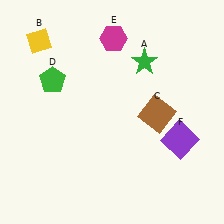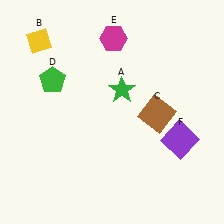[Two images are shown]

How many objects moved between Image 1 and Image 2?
1 object moved between the two images.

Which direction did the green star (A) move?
The green star (A) moved down.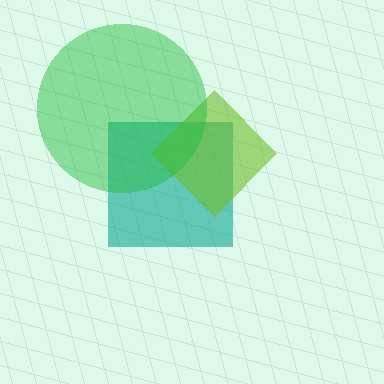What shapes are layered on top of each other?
The layered shapes are: a teal square, a lime diamond, a green circle.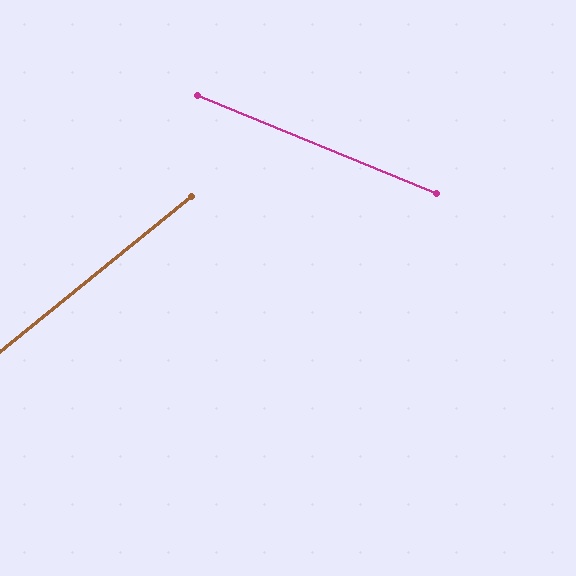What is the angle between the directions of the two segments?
Approximately 61 degrees.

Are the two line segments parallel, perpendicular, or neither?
Neither parallel nor perpendicular — they differ by about 61°.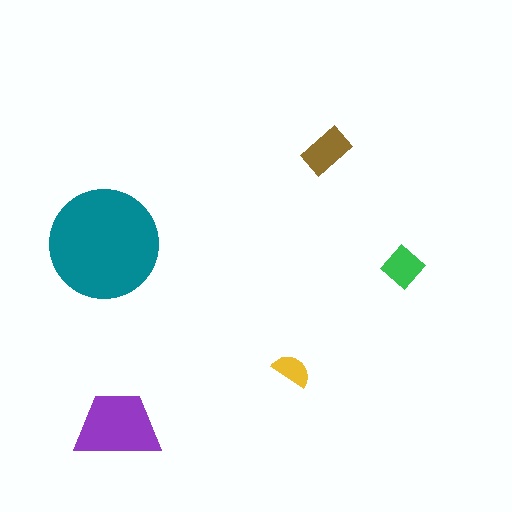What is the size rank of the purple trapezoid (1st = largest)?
2nd.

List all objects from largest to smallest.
The teal circle, the purple trapezoid, the brown rectangle, the green diamond, the yellow semicircle.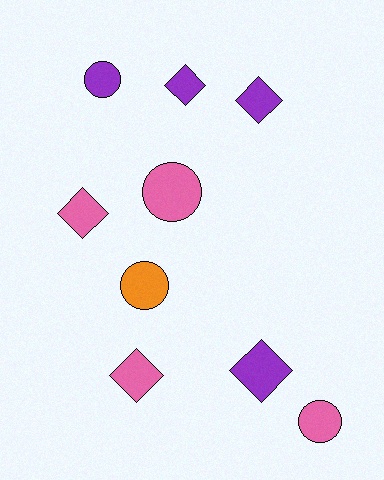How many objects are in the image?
There are 9 objects.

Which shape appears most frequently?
Diamond, with 5 objects.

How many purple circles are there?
There is 1 purple circle.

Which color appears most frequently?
Purple, with 4 objects.